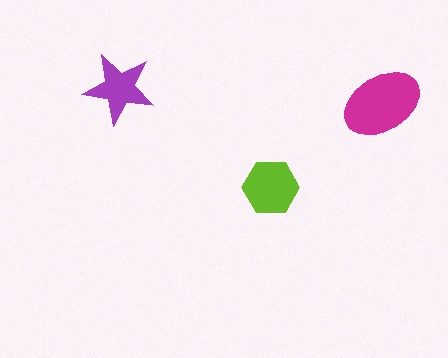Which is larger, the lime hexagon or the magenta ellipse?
The magenta ellipse.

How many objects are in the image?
There are 3 objects in the image.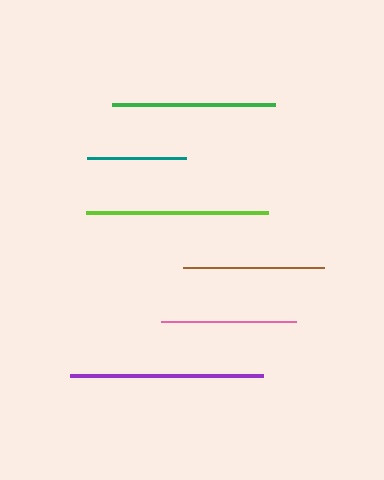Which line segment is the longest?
The purple line is the longest at approximately 193 pixels.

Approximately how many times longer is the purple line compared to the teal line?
The purple line is approximately 1.9 times the length of the teal line.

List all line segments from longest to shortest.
From longest to shortest: purple, lime, green, brown, pink, teal.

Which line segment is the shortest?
The teal line is the shortest at approximately 99 pixels.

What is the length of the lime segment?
The lime segment is approximately 182 pixels long.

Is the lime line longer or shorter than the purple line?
The purple line is longer than the lime line.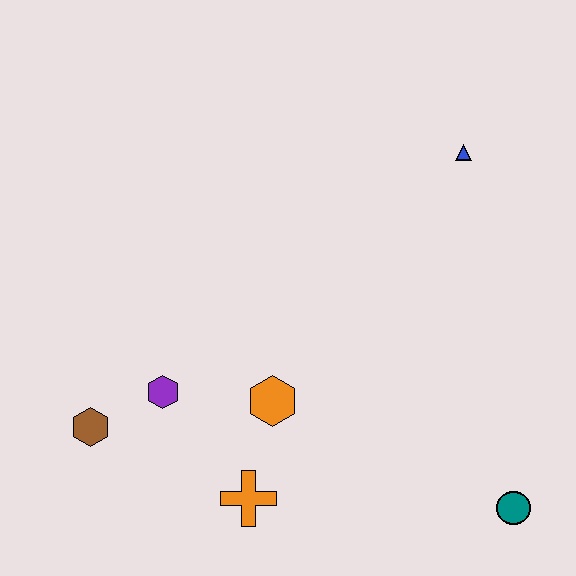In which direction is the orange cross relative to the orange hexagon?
The orange cross is below the orange hexagon.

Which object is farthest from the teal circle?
The brown hexagon is farthest from the teal circle.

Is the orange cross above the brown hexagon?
No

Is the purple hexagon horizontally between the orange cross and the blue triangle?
No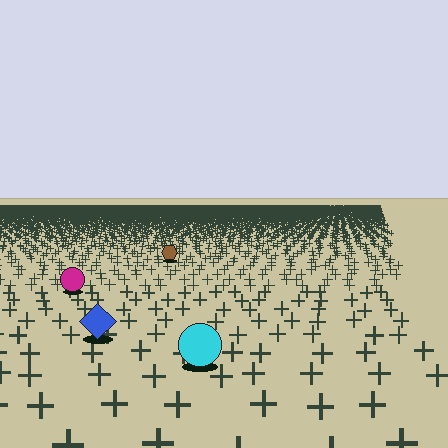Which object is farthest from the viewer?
The brown hexagon is farthest from the viewer. It appears smaller and the ground texture around it is denser.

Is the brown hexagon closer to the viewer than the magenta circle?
No. The magenta circle is closer — you can tell from the texture gradient: the ground texture is coarser near it.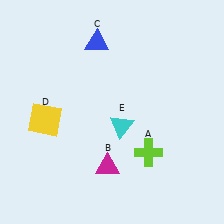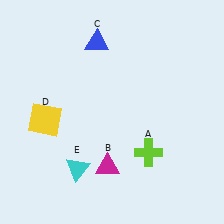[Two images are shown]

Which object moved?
The cyan triangle (E) moved left.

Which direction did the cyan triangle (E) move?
The cyan triangle (E) moved left.